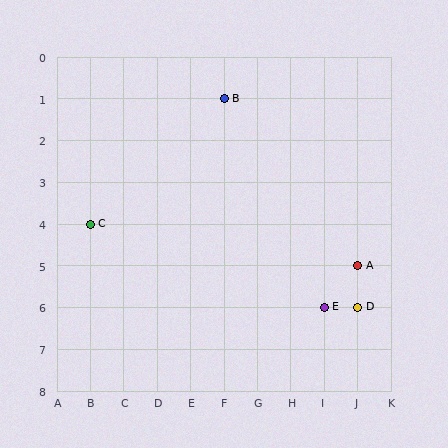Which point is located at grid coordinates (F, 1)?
Point B is at (F, 1).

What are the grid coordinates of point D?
Point D is at grid coordinates (J, 6).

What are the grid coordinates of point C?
Point C is at grid coordinates (B, 4).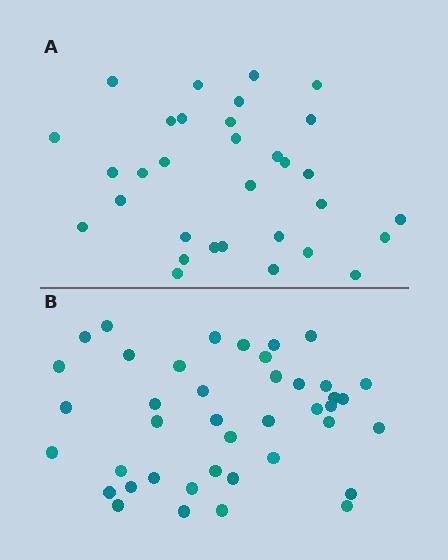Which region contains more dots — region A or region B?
Region B (the bottom region) has more dots.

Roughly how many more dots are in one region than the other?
Region B has roughly 8 or so more dots than region A.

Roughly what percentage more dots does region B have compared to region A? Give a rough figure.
About 30% more.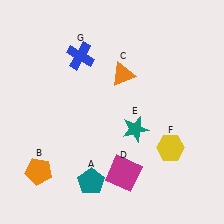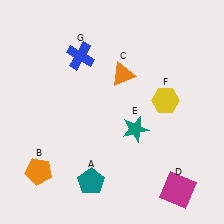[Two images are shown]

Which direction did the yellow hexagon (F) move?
The yellow hexagon (F) moved up.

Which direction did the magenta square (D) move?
The magenta square (D) moved right.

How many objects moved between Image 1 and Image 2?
2 objects moved between the two images.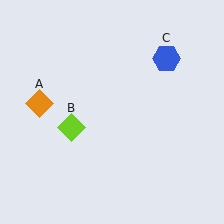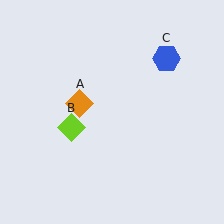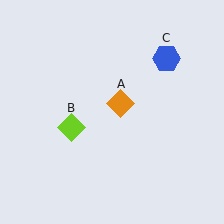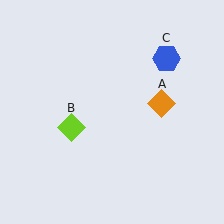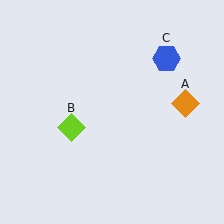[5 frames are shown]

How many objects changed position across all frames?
1 object changed position: orange diamond (object A).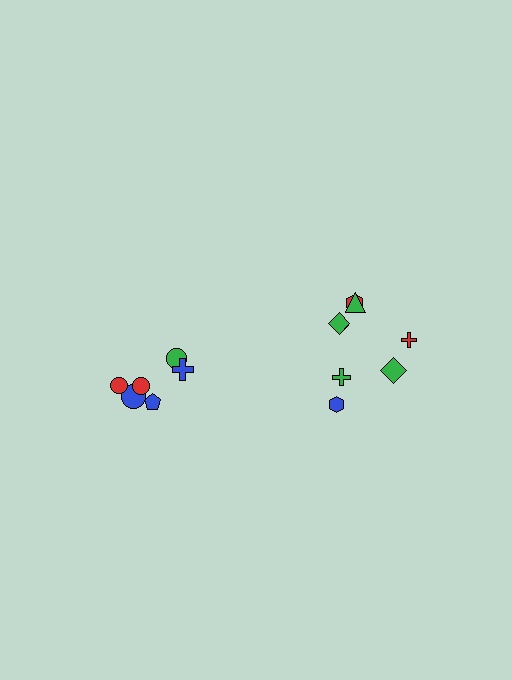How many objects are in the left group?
There are 6 objects.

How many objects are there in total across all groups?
There are 14 objects.